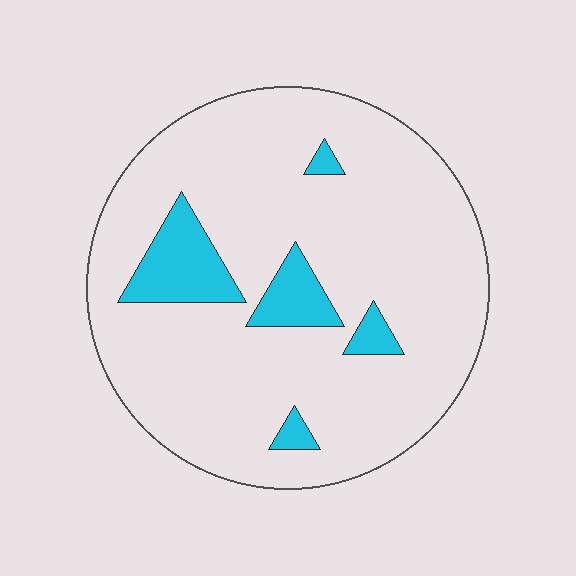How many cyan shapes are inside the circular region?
5.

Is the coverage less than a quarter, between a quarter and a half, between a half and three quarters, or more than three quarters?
Less than a quarter.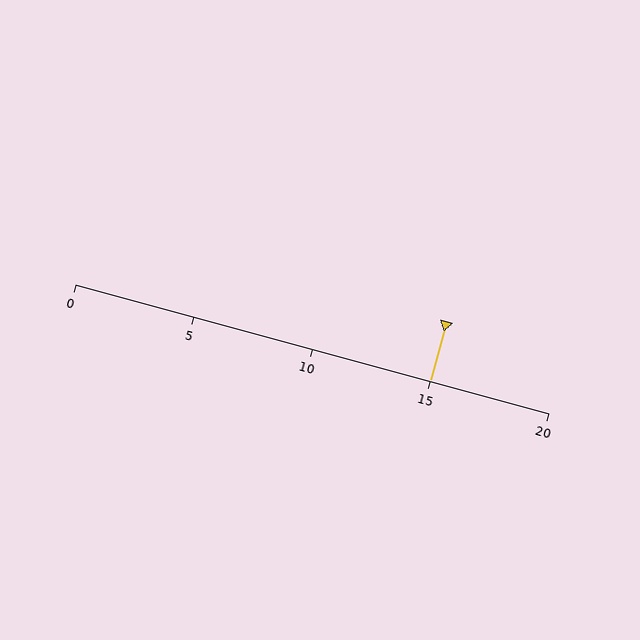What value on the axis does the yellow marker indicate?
The marker indicates approximately 15.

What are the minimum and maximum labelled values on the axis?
The axis runs from 0 to 20.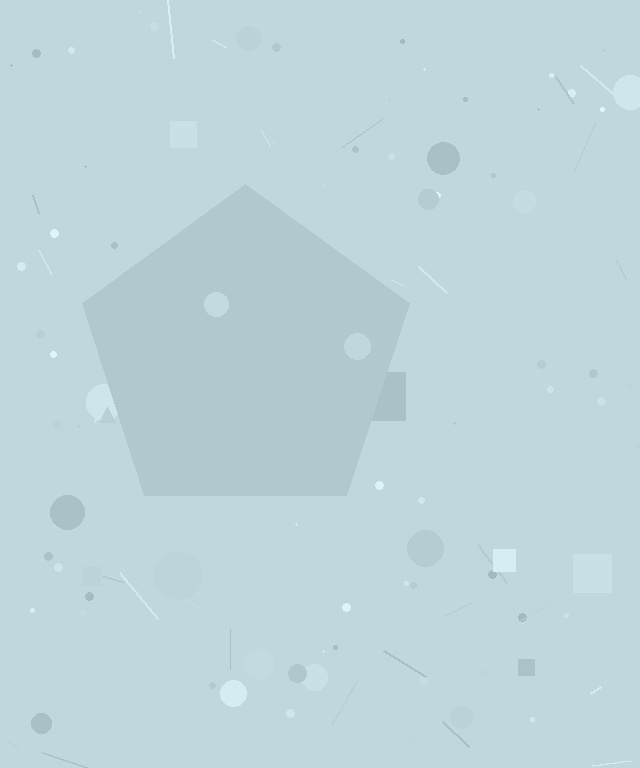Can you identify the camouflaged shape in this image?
The camouflaged shape is a pentagon.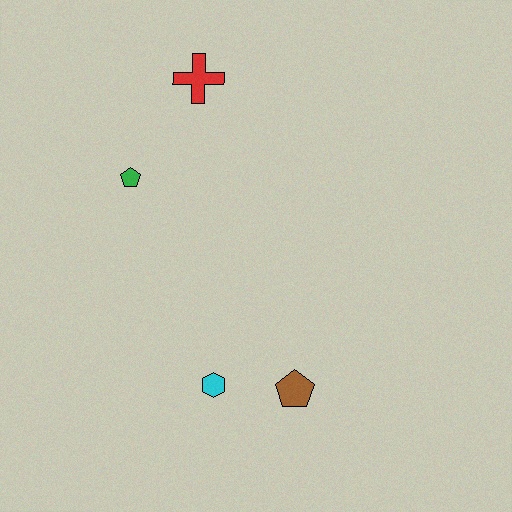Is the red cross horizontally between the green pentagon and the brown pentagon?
Yes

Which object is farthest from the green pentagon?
The brown pentagon is farthest from the green pentagon.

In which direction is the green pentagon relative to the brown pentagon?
The green pentagon is above the brown pentagon.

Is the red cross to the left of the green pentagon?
No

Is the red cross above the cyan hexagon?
Yes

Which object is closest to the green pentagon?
The red cross is closest to the green pentagon.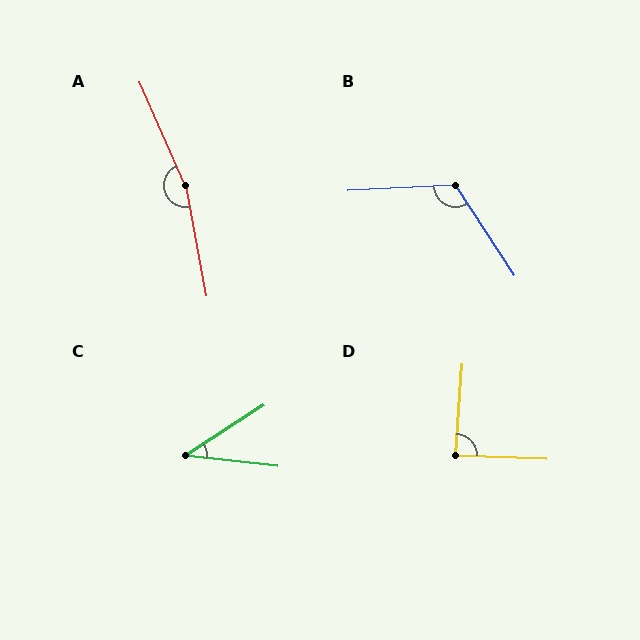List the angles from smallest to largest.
C (39°), D (88°), B (120°), A (167°).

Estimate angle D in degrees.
Approximately 88 degrees.